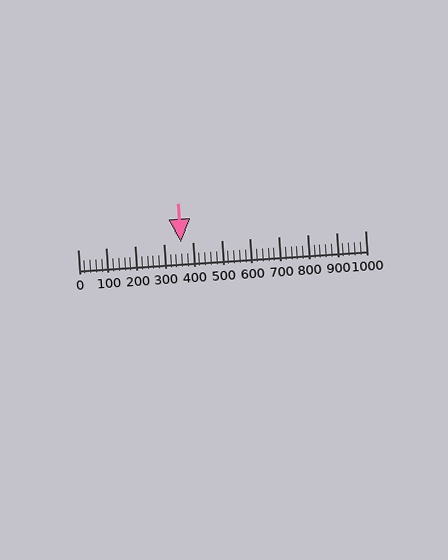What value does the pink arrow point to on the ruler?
The pink arrow points to approximately 360.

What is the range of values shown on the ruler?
The ruler shows values from 0 to 1000.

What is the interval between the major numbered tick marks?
The major tick marks are spaced 100 units apart.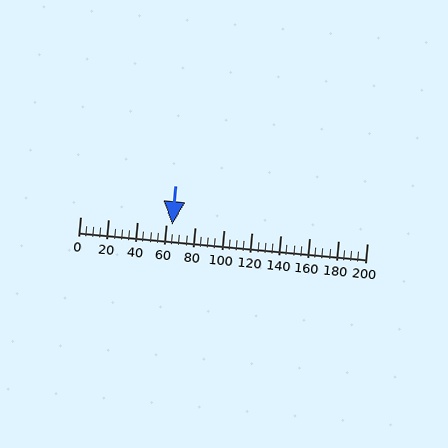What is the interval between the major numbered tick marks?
The major tick marks are spaced 20 units apart.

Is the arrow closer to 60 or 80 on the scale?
The arrow is closer to 60.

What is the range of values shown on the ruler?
The ruler shows values from 0 to 200.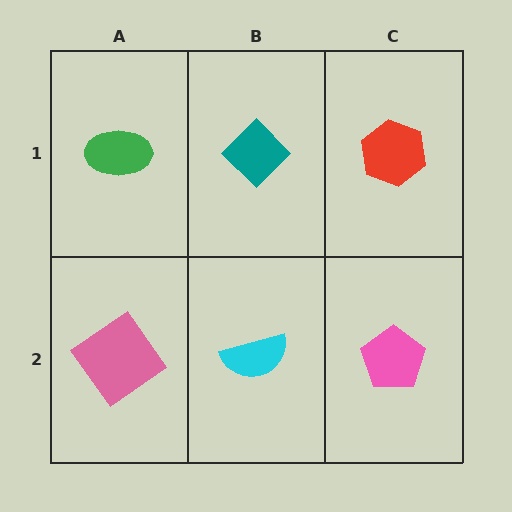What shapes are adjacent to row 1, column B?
A cyan semicircle (row 2, column B), a green ellipse (row 1, column A), a red hexagon (row 1, column C).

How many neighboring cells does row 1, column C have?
2.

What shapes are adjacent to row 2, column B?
A teal diamond (row 1, column B), a pink diamond (row 2, column A), a pink pentagon (row 2, column C).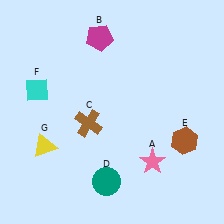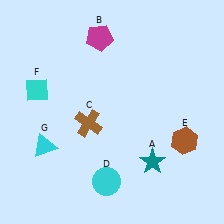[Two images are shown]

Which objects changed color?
A changed from pink to teal. D changed from teal to cyan. G changed from yellow to cyan.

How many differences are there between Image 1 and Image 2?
There are 3 differences between the two images.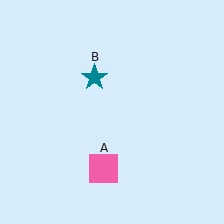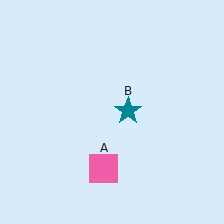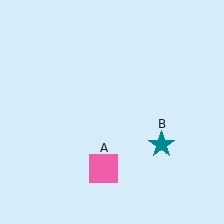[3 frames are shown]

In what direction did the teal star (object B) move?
The teal star (object B) moved down and to the right.